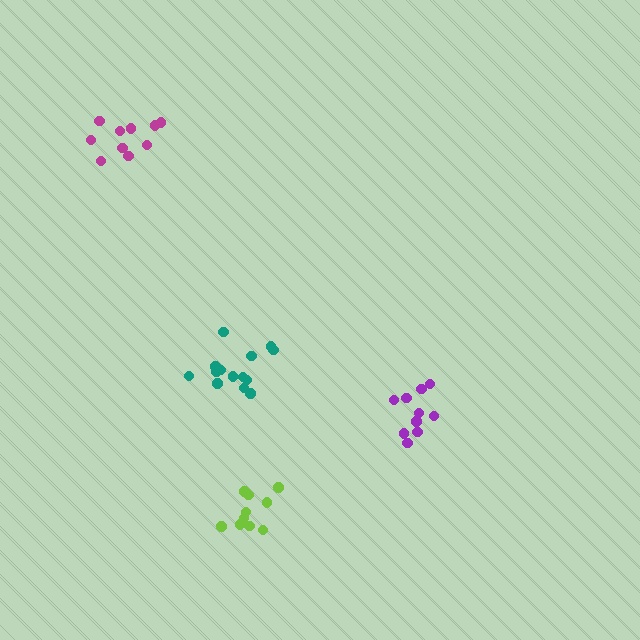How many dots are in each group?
Group 1: 10 dots, Group 2: 14 dots, Group 3: 11 dots, Group 4: 10 dots (45 total).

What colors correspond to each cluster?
The clusters are colored: purple, teal, lime, magenta.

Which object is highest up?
The magenta cluster is topmost.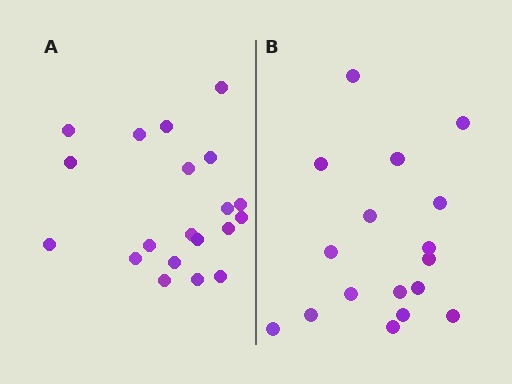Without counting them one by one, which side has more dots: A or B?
Region A (the left region) has more dots.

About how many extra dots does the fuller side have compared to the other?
Region A has just a few more — roughly 2 or 3 more dots than region B.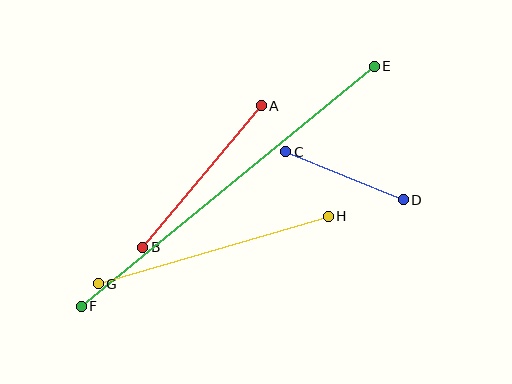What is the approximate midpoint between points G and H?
The midpoint is at approximately (213, 250) pixels.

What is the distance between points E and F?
The distance is approximately 379 pixels.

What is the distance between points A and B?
The distance is approximately 184 pixels.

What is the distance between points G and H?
The distance is approximately 240 pixels.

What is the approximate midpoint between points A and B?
The midpoint is at approximately (202, 176) pixels.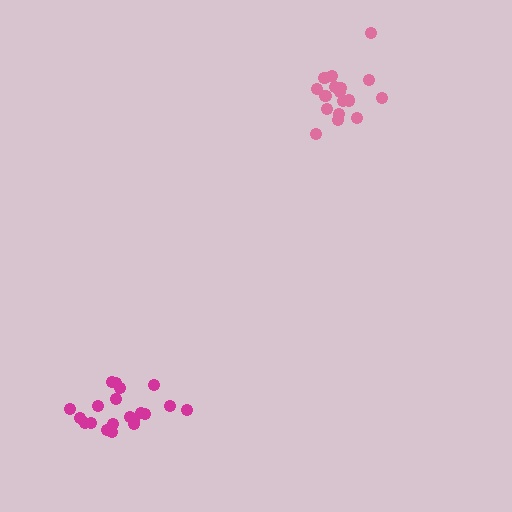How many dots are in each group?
Group 1: 20 dots, Group 2: 17 dots (37 total).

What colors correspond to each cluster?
The clusters are colored: magenta, pink.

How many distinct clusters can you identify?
There are 2 distinct clusters.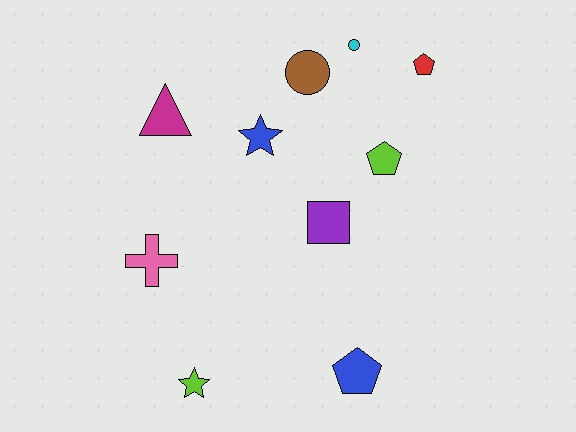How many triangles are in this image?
There is 1 triangle.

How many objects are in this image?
There are 10 objects.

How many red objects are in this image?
There is 1 red object.